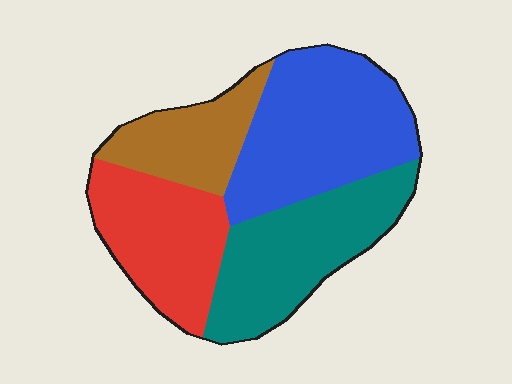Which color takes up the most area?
Blue, at roughly 35%.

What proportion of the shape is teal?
Teal covers 27% of the shape.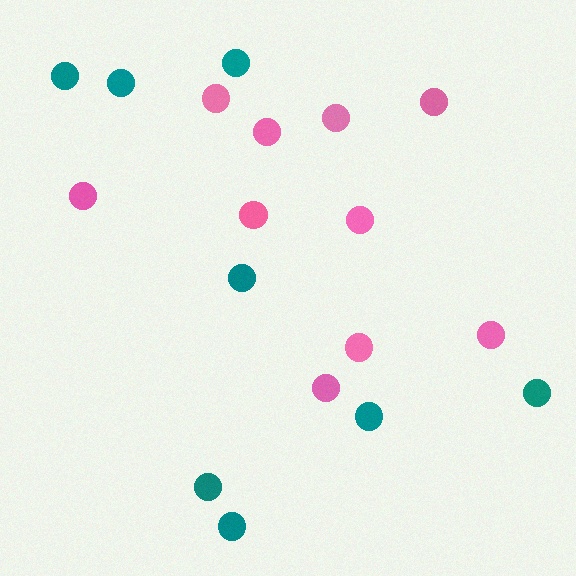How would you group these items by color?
There are 2 groups: one group of teal circles (8) and one group of pink circles (10).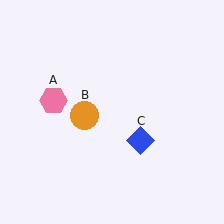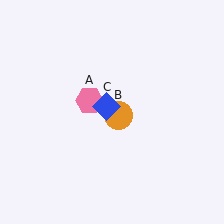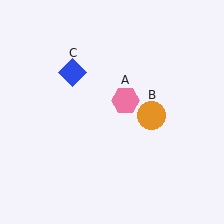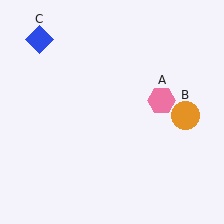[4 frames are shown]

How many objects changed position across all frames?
3 objects changed position: pink hexagon (object A), orange circle (object B), blue diamond (object C).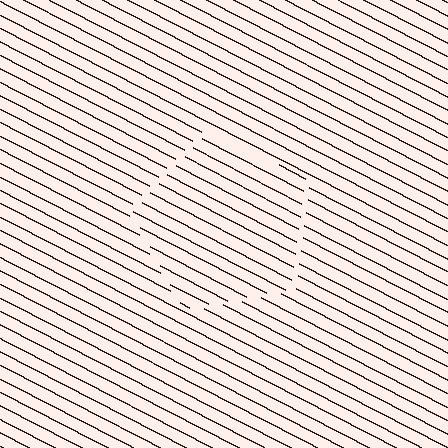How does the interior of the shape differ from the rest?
The interior of the shape contains the same grating, shifted by half a period — the contour is defined by the phase discontinuity where line-ends from the inner and outer gratings abut.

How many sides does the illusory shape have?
5 sides — the line-ends trace a pentagon.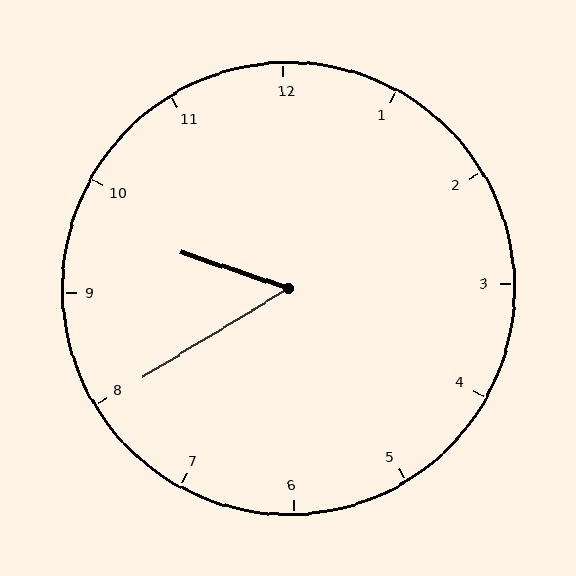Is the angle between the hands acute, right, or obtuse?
It is acute.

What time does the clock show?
9:40.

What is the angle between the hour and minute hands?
Approximately 50 degrees.